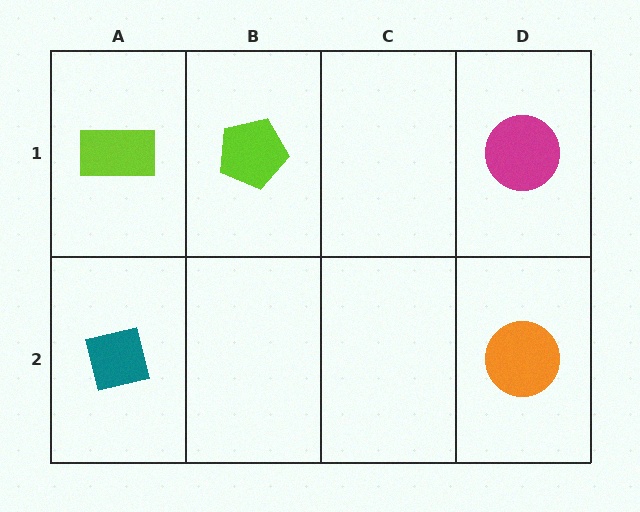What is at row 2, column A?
A teal square.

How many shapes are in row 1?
3 shapes.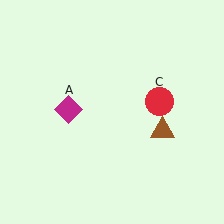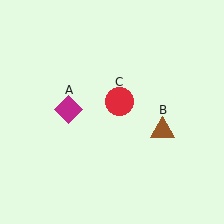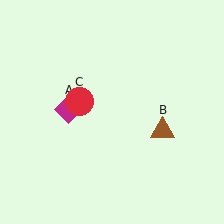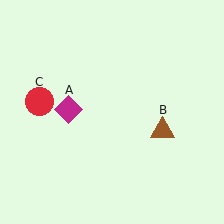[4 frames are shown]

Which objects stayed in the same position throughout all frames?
Magenta diamond (object A) and brown triangle (object B) remained stationary.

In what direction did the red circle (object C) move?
The red circle (object C) moved left.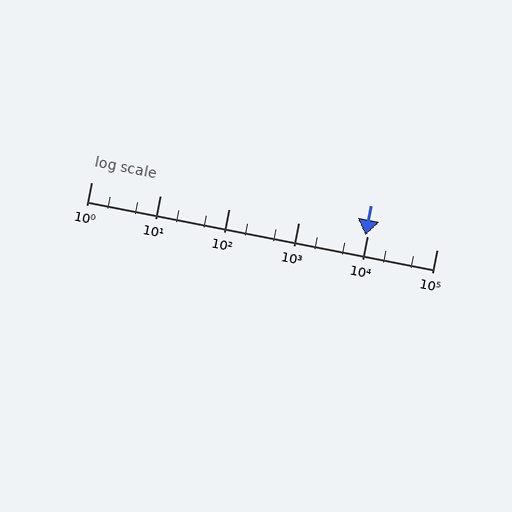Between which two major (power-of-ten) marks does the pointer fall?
The pointer is between 1000 and 10000.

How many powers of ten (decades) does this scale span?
The scale spans 5 decades, from 1 to 100000.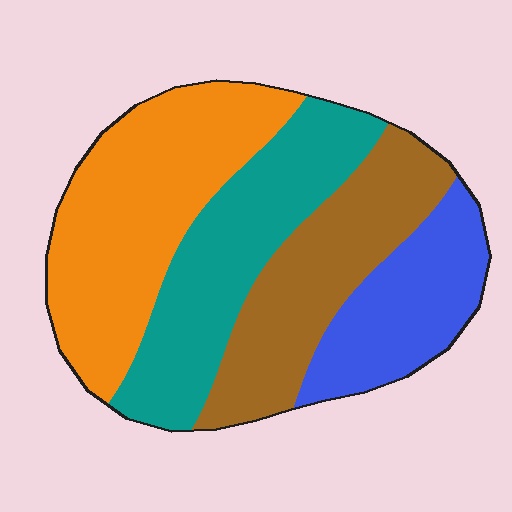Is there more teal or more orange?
Orange.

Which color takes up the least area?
Blue, at roughly 20%.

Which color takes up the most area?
Orange, at roughly 30%.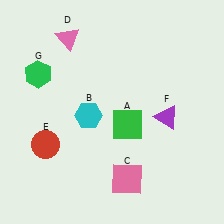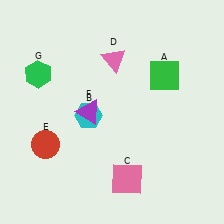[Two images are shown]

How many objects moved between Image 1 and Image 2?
3 objects moved between the two images.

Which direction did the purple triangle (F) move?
The purple triangle (F) moved left.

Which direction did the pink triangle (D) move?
The pink triangle (D) moved right.